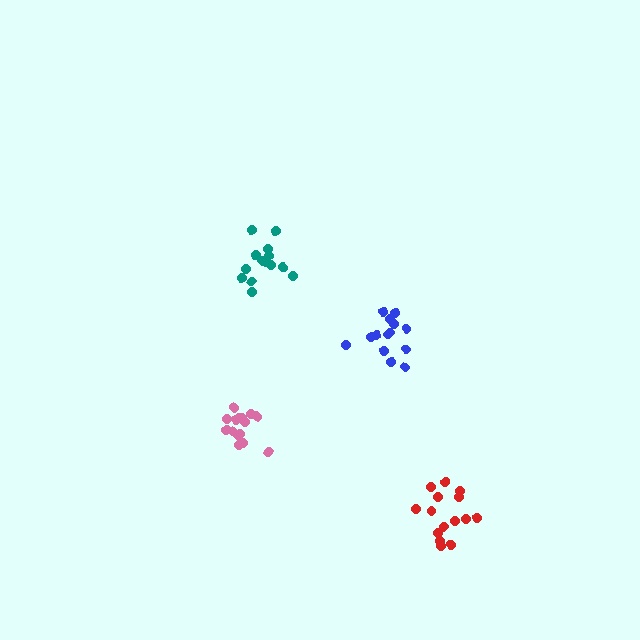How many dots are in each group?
Group 1: 14 dots, Group 2: 14 dots, Group 3: 15 dots, Group 4: 15 dots (58 total).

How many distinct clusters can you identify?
There are 4 distinct clusters.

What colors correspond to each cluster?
The clusters are colored: teal, blue, pink, red.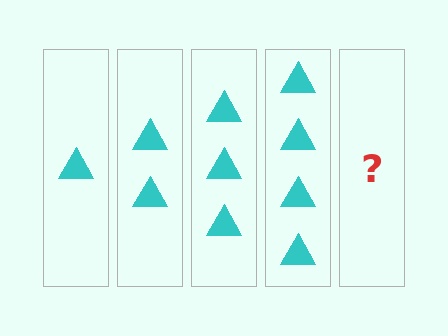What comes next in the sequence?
The next element should be 5 triangles.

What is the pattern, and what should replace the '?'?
The pattern is that each step adds one more triangle. The '?' should be 5 triangles.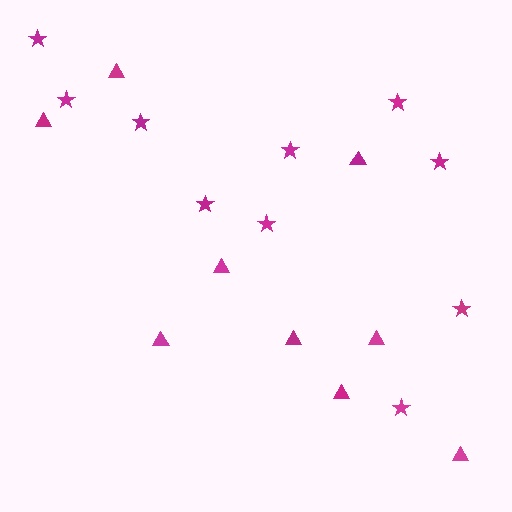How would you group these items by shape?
There are 2 groups: one group of stars (10) and one group of triangles (9).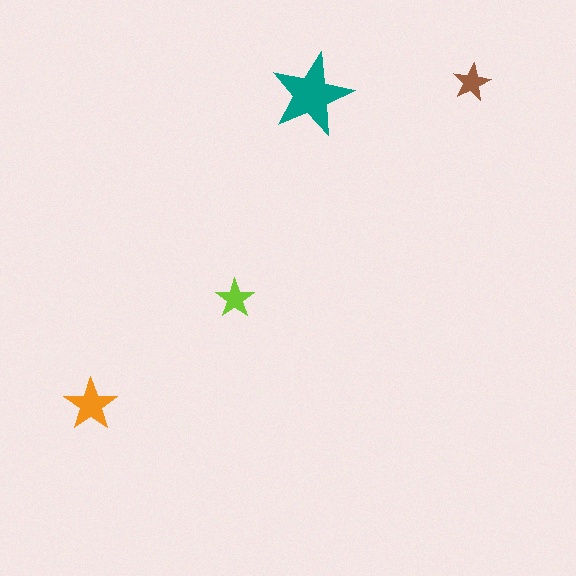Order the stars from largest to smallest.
the teal one, the orange one, the lime one, the brown one.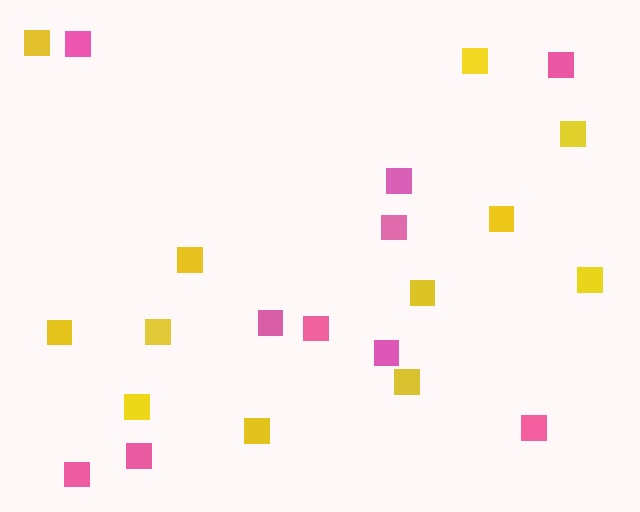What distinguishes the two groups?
There are 2 groups: one group of pink squares (10) and one group of yellow squares (12).